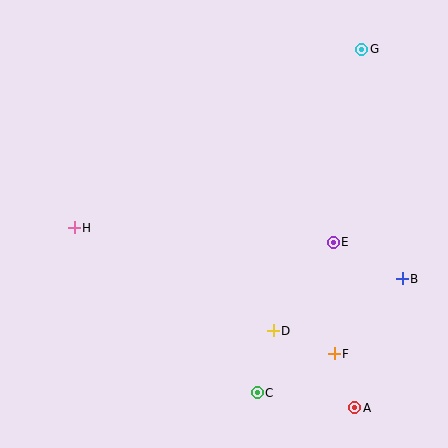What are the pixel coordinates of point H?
Point H is at (74, 228).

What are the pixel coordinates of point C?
Point C is at (257, 393).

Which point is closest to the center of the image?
Point E at (333, 242) is closest to the center.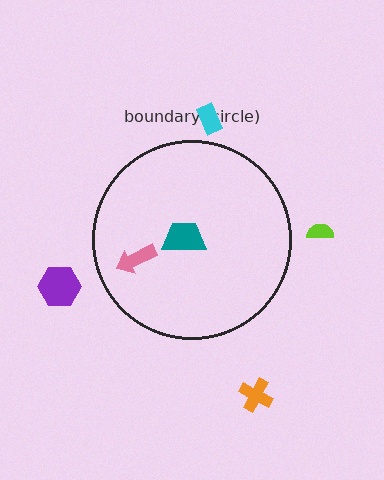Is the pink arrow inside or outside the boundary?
Inside.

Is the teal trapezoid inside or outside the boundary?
Inside.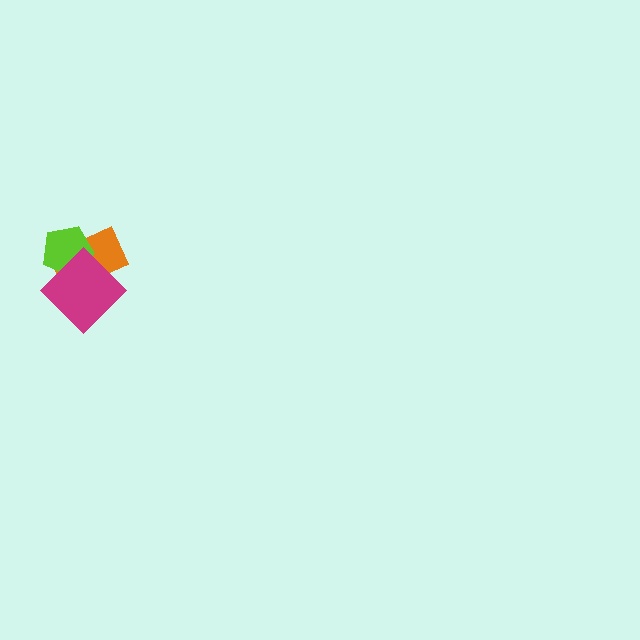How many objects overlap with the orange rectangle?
2 objects overlap with the orange rectangle.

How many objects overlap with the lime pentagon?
2 objects overlap with the lime pentagon.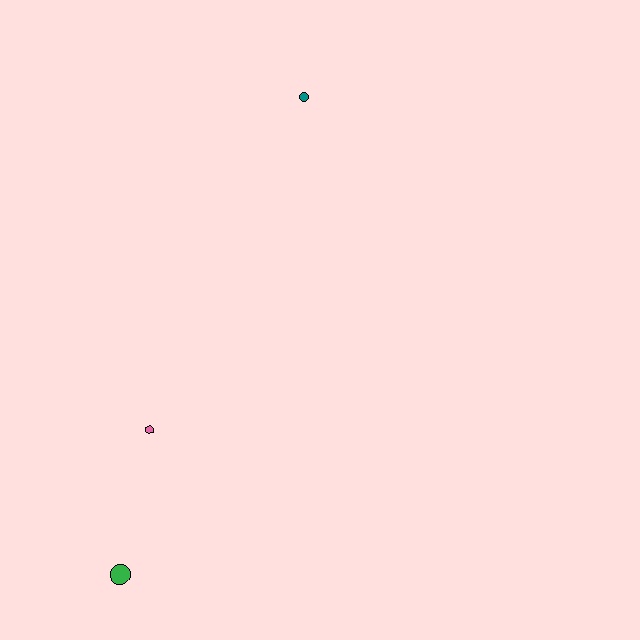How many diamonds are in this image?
There are no diamonds.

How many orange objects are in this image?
There are no orange objects.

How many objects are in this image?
There are 3 objects.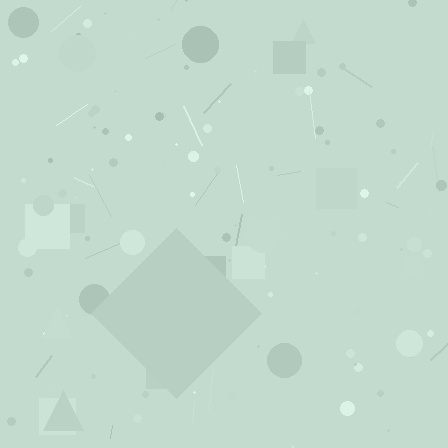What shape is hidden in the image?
A diamond is hidden in the image.